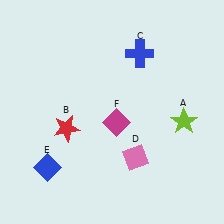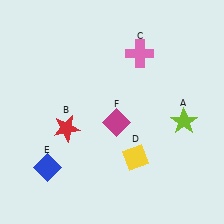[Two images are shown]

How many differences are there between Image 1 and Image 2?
There are 2 differences between the two images.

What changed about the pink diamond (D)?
In Image 1, D is pink. In Image 2, it changed to yellow.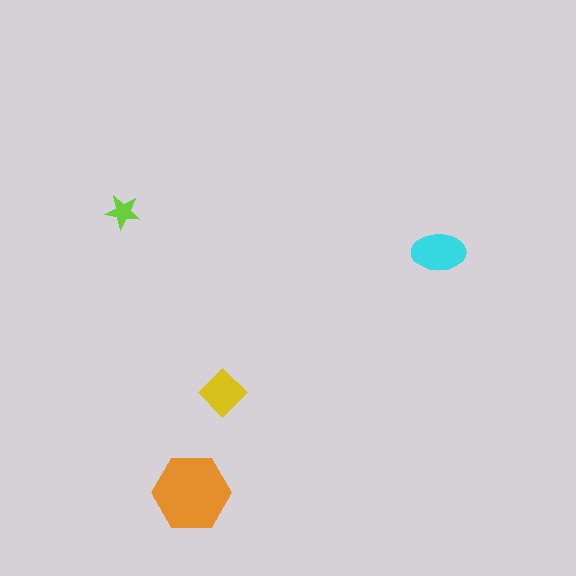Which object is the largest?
The orange hexagon.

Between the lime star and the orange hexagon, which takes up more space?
The orange hexagon.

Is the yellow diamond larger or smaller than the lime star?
Larger.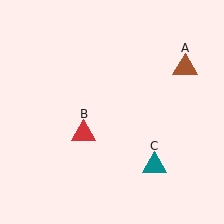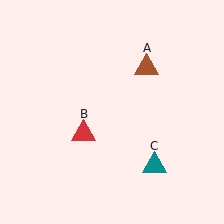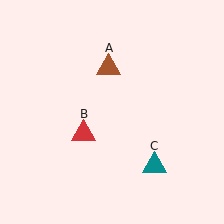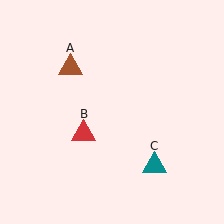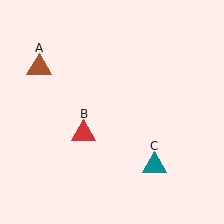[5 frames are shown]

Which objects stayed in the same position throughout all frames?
Red triangle (object B) and teal triangle (object C) remained stationary.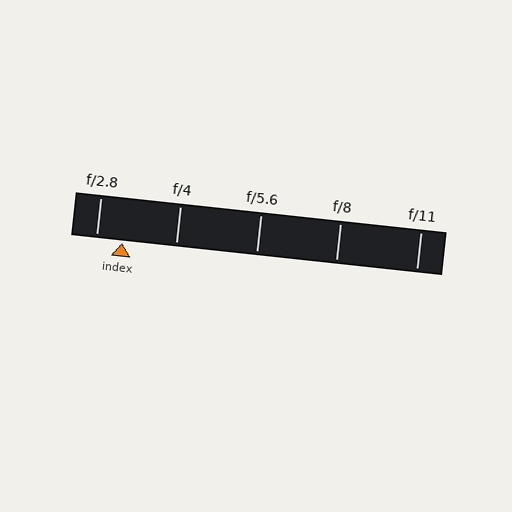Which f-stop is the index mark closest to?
The index mark is closest to f/2.8.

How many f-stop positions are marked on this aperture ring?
There are 5 f-stop positions marked.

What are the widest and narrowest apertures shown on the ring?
The widest aperture shown is f/2.8 and the narrowest is f/11.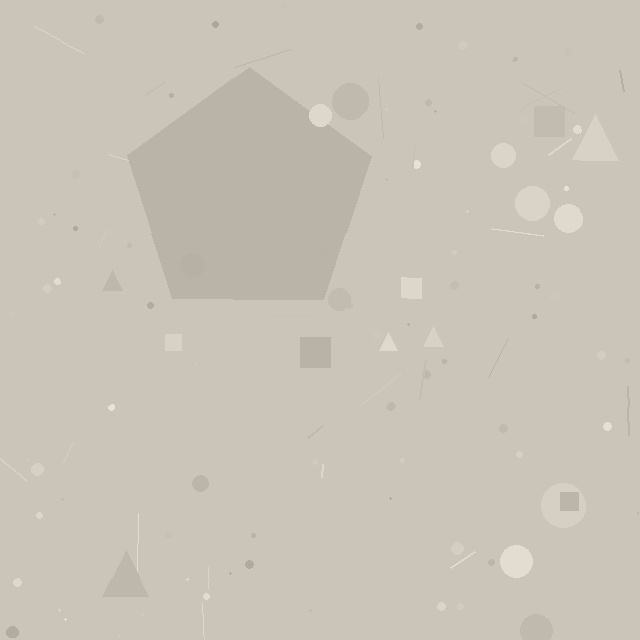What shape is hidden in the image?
A pentagon is hidden in the image.